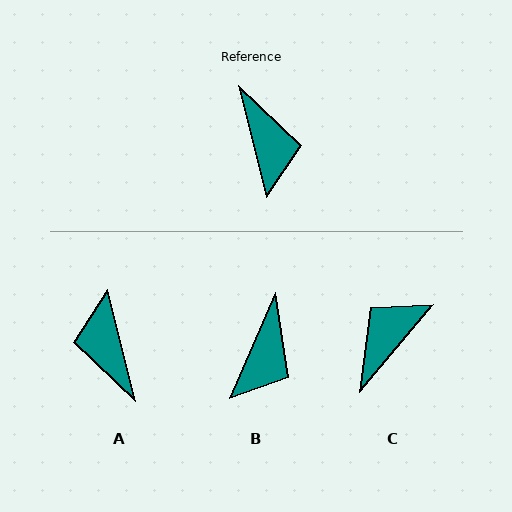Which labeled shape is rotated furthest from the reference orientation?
A, about 180 degrees away.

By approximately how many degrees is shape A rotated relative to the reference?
Approximately 180 degrees clockwise.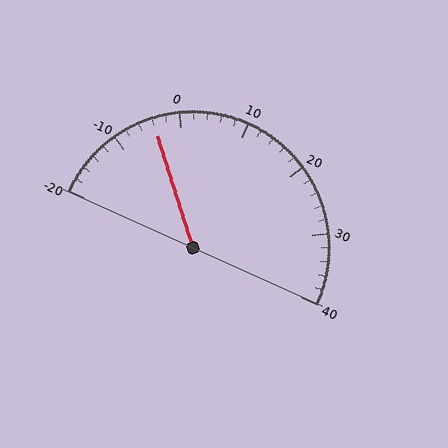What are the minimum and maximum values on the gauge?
The gauge ranges from -20 to 40.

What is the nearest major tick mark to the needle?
The nearest major tick mark is 0.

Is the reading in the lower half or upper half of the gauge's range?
The reading is in the lower half of the range (-20 to 40).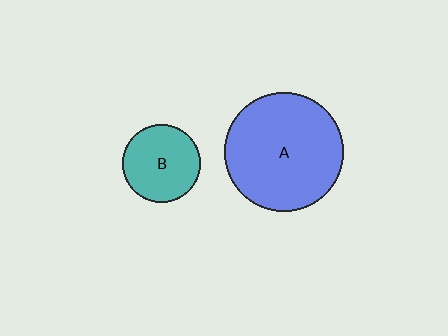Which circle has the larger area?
Circle A (blue).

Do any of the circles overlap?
No, none of the circles overlap.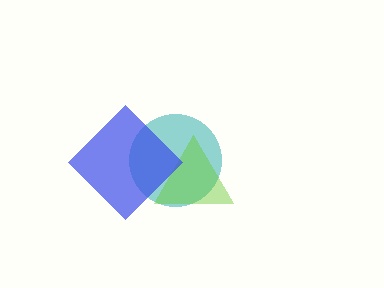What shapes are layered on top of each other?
The layered shapes are: a teal circle, a lime triangle, a blue diamond.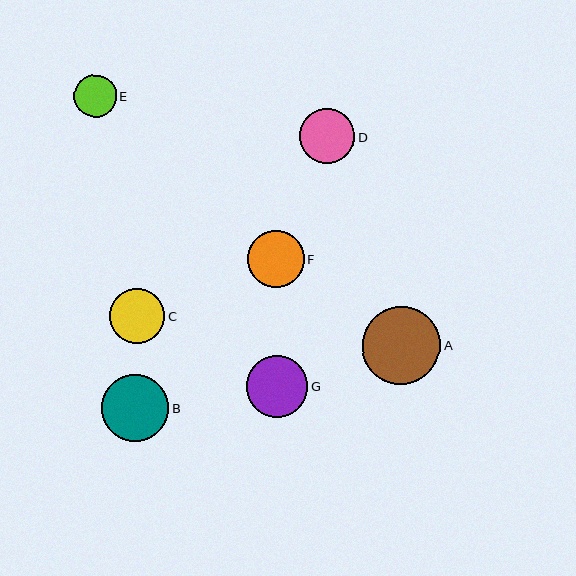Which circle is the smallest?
Circle E is the smallest with a size of approximately 42 pixels.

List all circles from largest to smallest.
From largest to smallest: A, B, G, F, D, C, E.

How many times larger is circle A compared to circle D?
Circle A is approximately 1.4 times the size of circle D.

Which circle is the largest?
Circle A is the largest with a size of approximately 78 pixels.